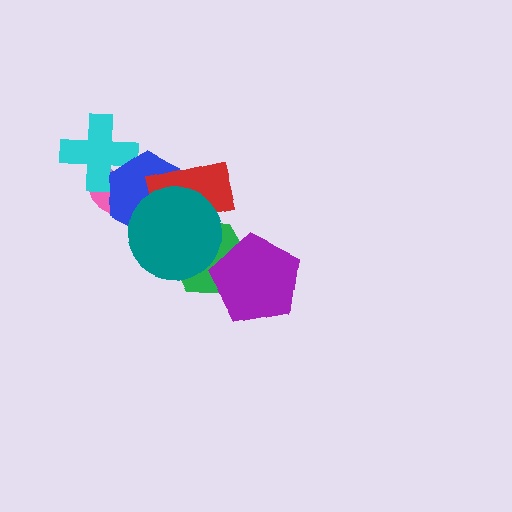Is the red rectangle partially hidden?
Yes, it is partially covered by another shape.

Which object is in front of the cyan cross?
The blue hexagon is in front of the cyan cross.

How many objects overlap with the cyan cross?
2 objects overlap with the cyan cross.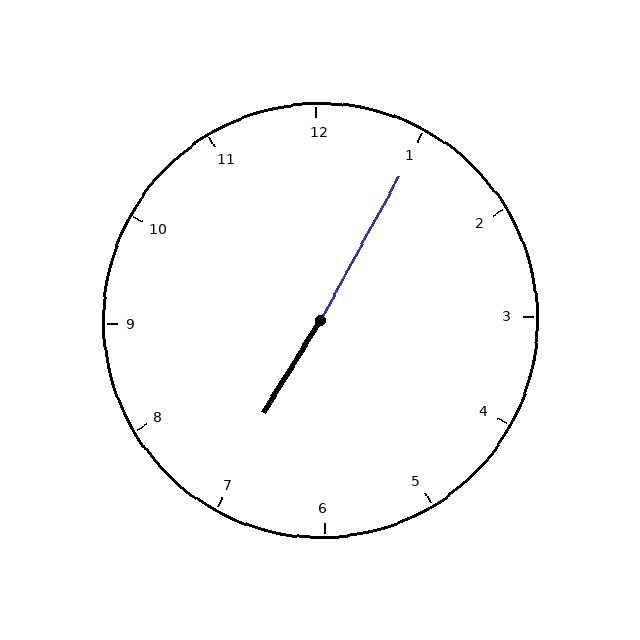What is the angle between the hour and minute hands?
Approximately 178 degrees.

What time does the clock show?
7:05.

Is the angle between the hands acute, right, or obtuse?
It is obtuse.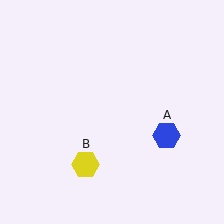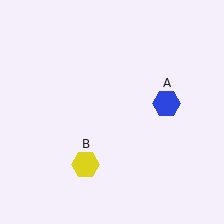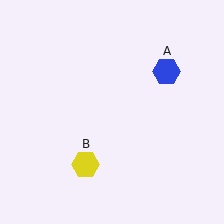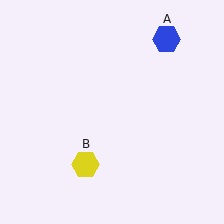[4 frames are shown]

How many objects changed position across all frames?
1 object changed position: blue hexagon (object A).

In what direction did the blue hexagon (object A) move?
The blue hexagon (object A) moved up.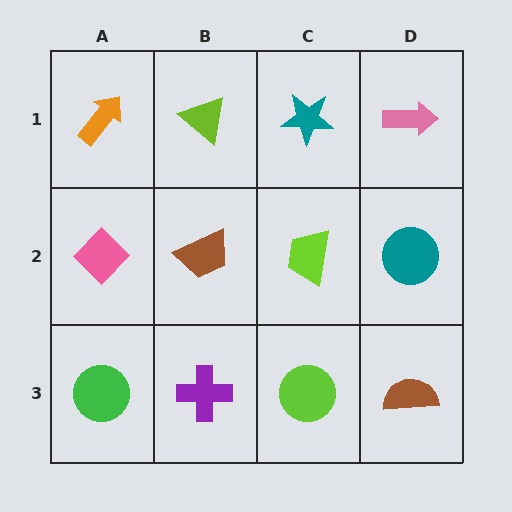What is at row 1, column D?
A pink arrow.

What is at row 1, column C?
A teal star.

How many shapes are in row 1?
4 shapes.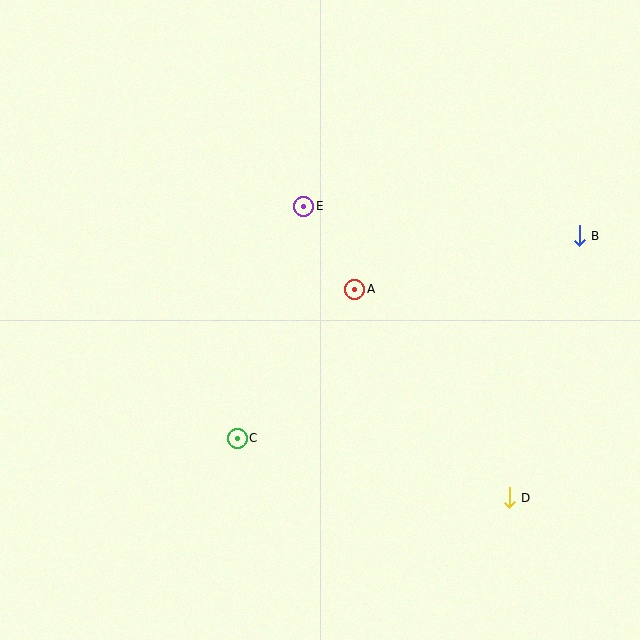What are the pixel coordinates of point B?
Point B is at (579, 236).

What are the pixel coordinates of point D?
Point D is at (509, 498).